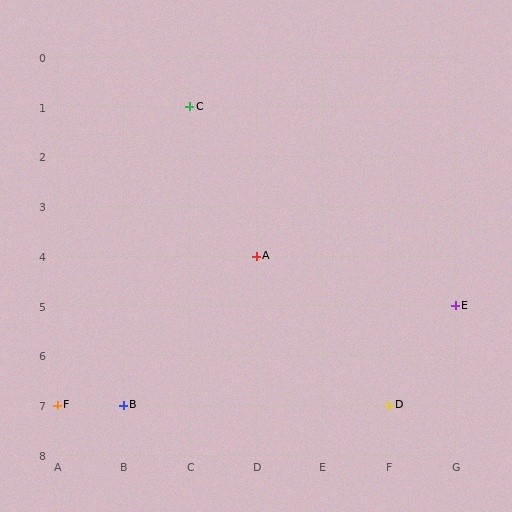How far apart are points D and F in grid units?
Points D and F are 5 columns apart.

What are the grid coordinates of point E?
Point E is at grid coordinates (G, 5).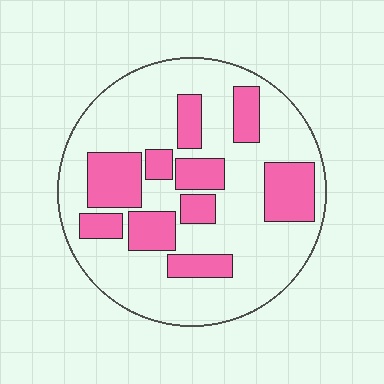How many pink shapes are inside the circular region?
10.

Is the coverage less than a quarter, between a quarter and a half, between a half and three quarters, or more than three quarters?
Between a quarter and a half.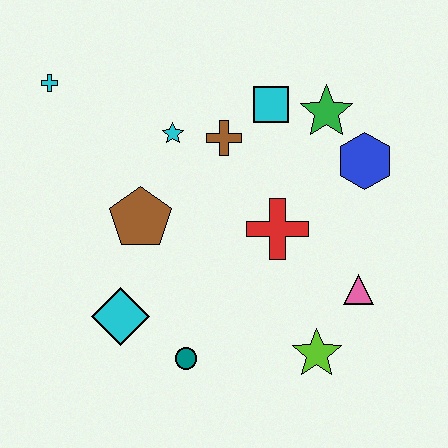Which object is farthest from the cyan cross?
The lime star is farthest from the cyan cross.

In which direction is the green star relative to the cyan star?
The green star is to the right of the cyan star.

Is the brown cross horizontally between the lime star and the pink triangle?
No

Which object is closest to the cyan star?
The brown cross is closest to the cyan star.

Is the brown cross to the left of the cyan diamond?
No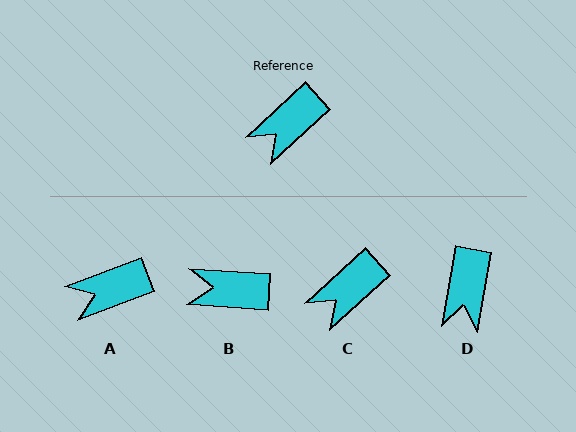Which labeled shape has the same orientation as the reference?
C.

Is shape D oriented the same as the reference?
No, it is off by about 37 degrees.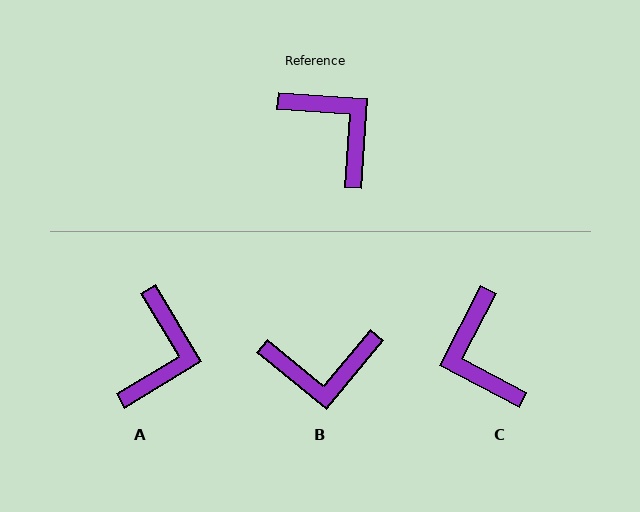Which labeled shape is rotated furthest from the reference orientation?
C, about 156 degrees away.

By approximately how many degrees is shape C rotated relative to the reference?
Approximately 156 degrees counter-clockwise.